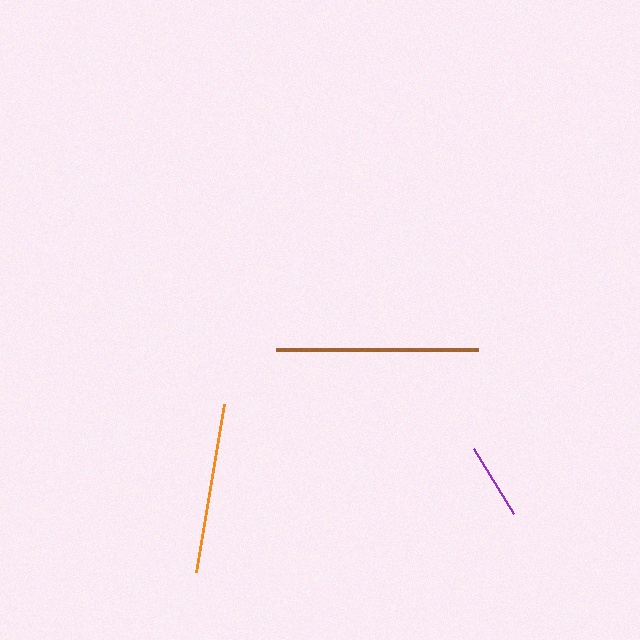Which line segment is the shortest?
The purple line is the shortest at approximately 76 pixels.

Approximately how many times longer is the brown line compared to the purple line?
The brown line is approximately 2.7 times the length of the purple line.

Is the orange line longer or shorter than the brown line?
The brown line is longer than the orange line.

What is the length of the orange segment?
The orange segment is approximately 170 pixels long.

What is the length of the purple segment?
The purple segment is approximately 76 pixels long.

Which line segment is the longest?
The brown line is the longest at approximately 202 pixels.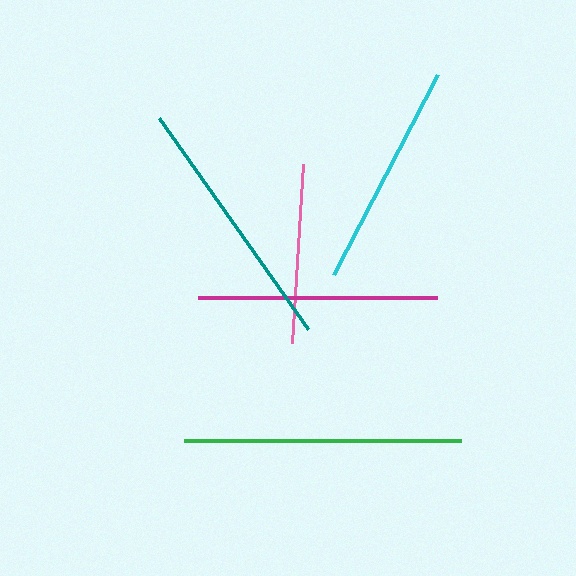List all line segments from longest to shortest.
From longest to shortest: green, teal, magenta, cyan, pink.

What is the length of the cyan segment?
The cyan segment is approximately 226 pixels long.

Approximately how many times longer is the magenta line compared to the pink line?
The magenta line is approximately 1.3 times the length of the pink line.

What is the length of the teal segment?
The teal segment is approximately 258 pixels long.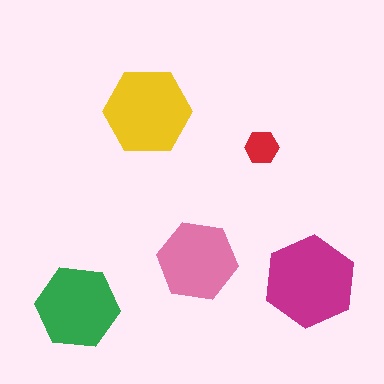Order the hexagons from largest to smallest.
the magenta one, the yellow one, the green one, the pink one, the red one.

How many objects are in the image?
There are 5 objects in the image.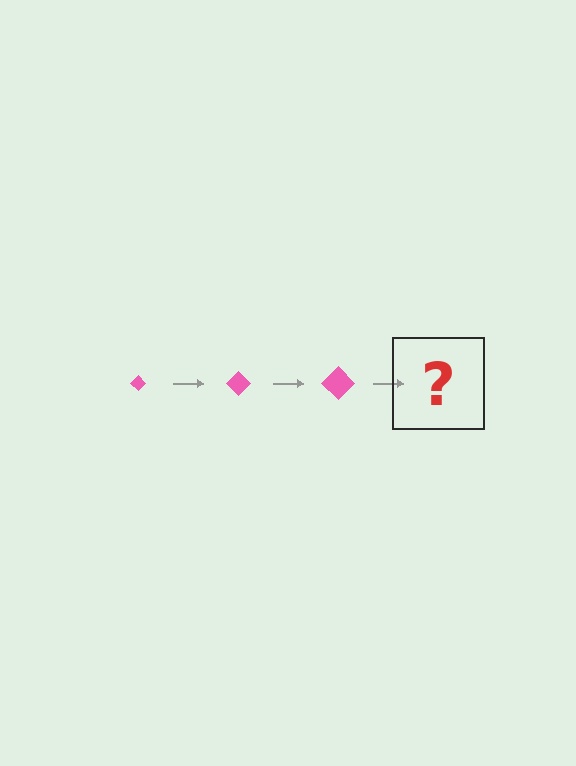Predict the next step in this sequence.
The next step is a pink diamond, larger than the previous one.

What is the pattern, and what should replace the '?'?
The pattern is that the diamond gets progressively larger each step. The '?' should be a pink diamond, larger than the previous one.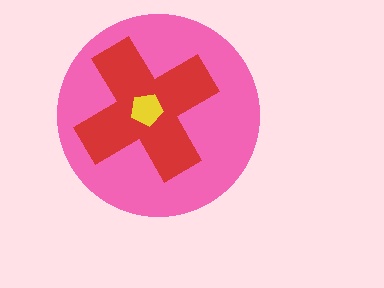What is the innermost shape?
The yellow pentagon.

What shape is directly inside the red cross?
The yellow pentagon.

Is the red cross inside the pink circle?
Yes.